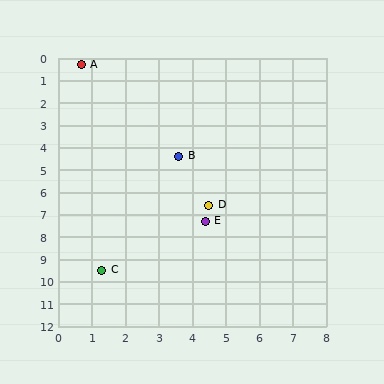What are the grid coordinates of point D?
Point D is at approximately (4.5, 6.6).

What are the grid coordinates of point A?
Point A is at approximately (0.7, 0.3).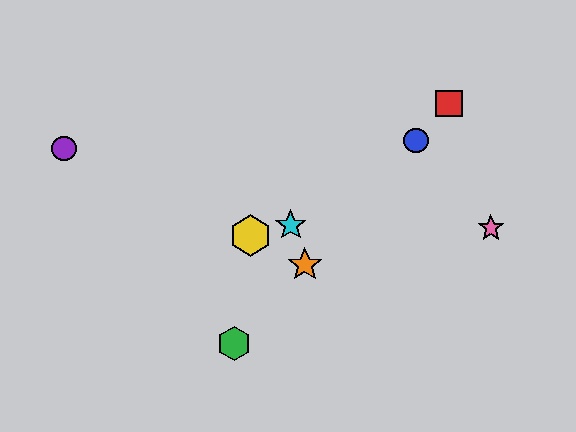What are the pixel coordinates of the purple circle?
The purple circle is at (64, 148).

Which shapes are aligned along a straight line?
The red square, the blue circle, the green hexagon, the orange star are aligned along a straight line.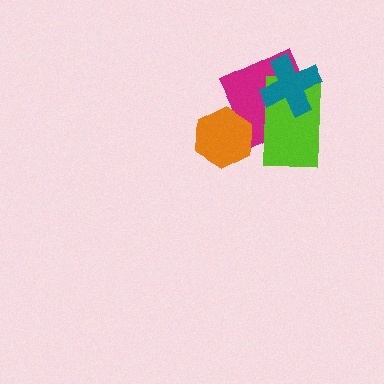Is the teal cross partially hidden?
No, no other shape covers it.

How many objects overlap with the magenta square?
3 objects overlap with the magenta square.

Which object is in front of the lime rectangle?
The teal cross is in front of the lime rectangle.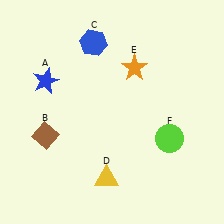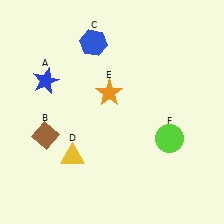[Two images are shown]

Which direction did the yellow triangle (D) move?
The yellow triangle (D) moved left.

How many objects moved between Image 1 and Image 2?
2 objects moved between the two images.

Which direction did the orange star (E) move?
The orange star (E) moved left.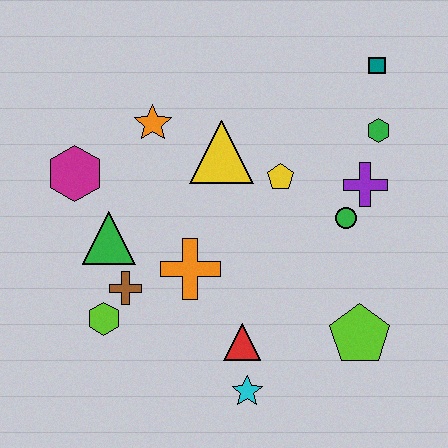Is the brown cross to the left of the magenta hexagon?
No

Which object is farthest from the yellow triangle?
The cyan star is farthest from the yellow triangle.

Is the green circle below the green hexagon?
Yes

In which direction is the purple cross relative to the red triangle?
The purple cross is above the red triangle.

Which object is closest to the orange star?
The yellow triangle is closest to the orange star.